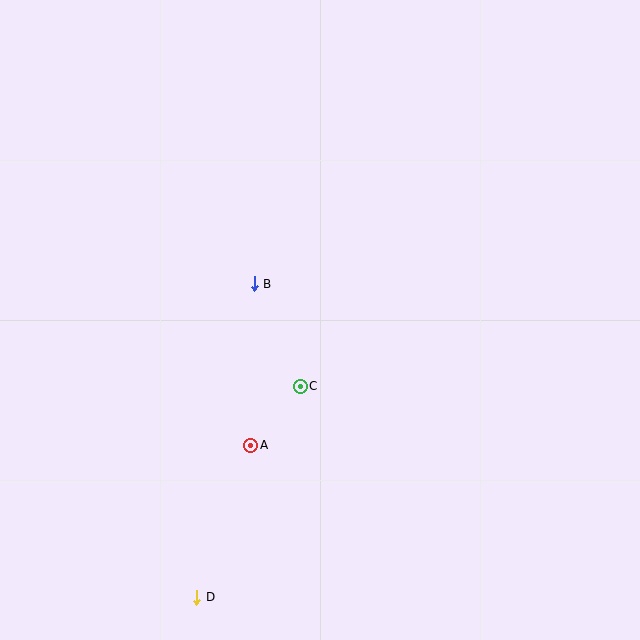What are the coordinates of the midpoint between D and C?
The midpoint between D and C is at (249, 492).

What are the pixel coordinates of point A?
Point A is at (251, 445).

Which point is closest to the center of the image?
Point C at (300, 386) is closest to the center.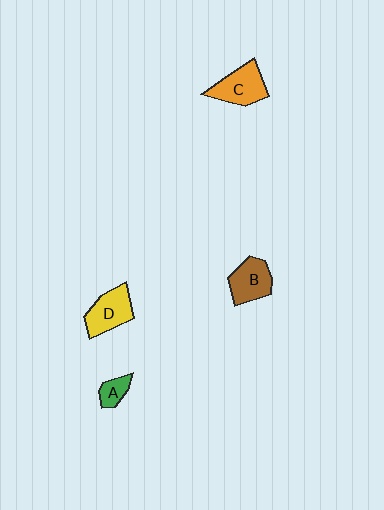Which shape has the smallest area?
Shape A (green).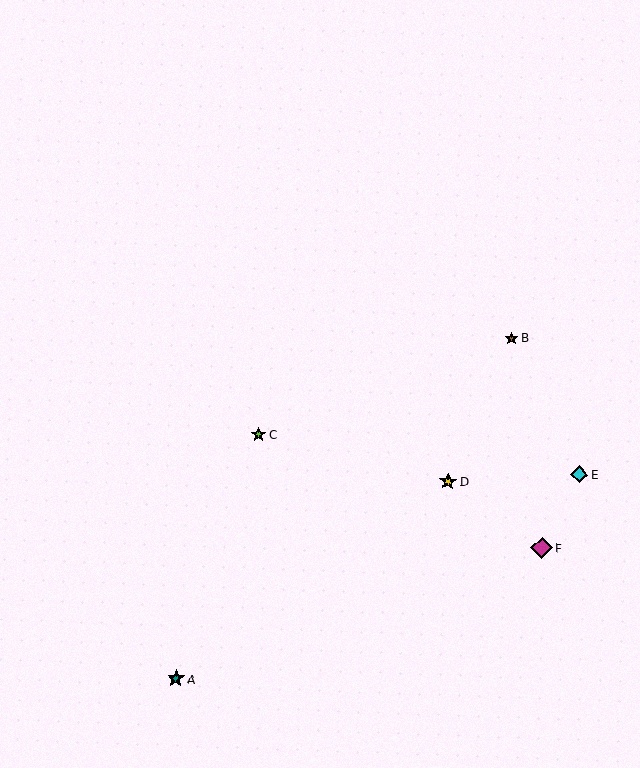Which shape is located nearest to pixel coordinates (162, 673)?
The teal star (labeled A) at (176, 679) is nearest to that location.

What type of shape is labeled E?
Shape E is a cyan diamond.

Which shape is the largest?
The magenta diamond (labeled F) is the largest.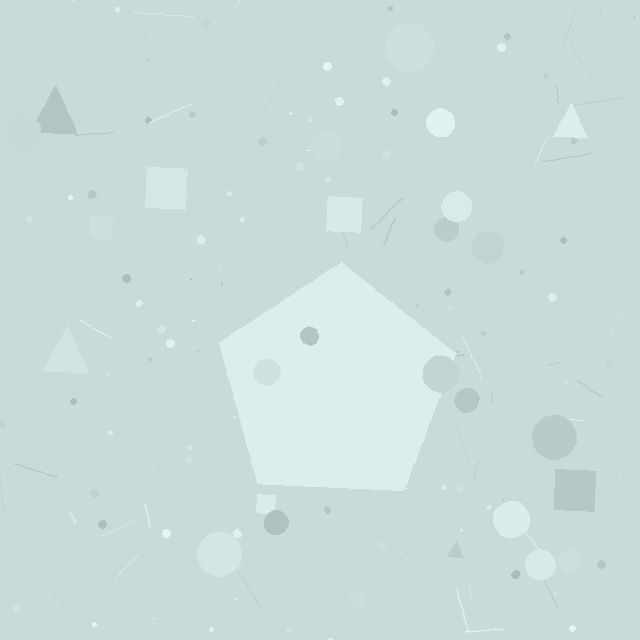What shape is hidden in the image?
A pentagon is hidden in the image.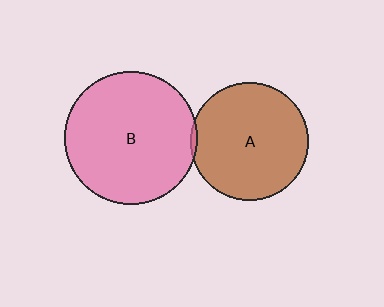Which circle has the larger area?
Circle B (pink).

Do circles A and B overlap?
Yes.